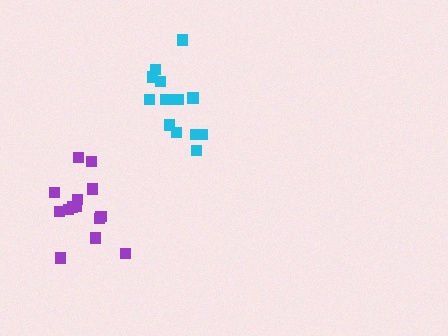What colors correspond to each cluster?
The clusters are colored: cyan, purple.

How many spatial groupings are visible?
There are 2 spatial groupings.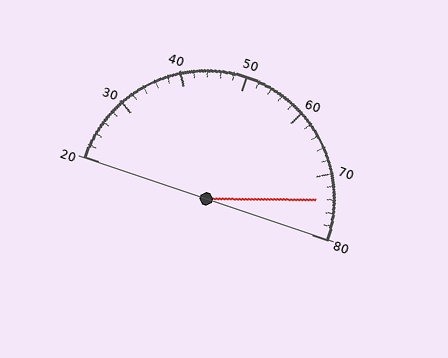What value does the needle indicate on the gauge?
The needle indicates approximately 74.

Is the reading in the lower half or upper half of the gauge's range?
The reading is in the upper half of the range (20 to 80).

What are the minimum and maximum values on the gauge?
The gauge ranges from 20 to 80.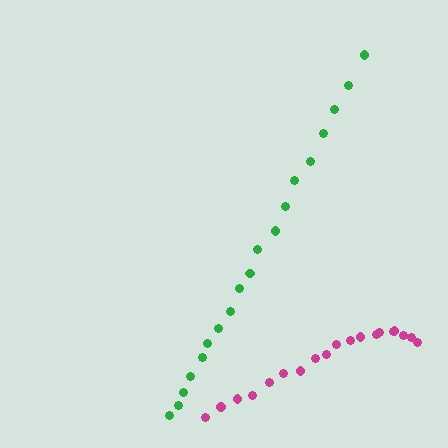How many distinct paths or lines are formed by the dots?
There are 2 distinct paths.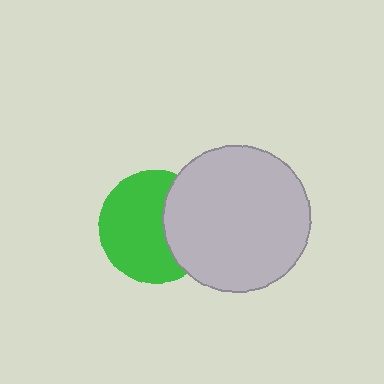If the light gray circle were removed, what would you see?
You would see the complete green circle.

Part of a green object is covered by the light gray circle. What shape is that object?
It is a circle.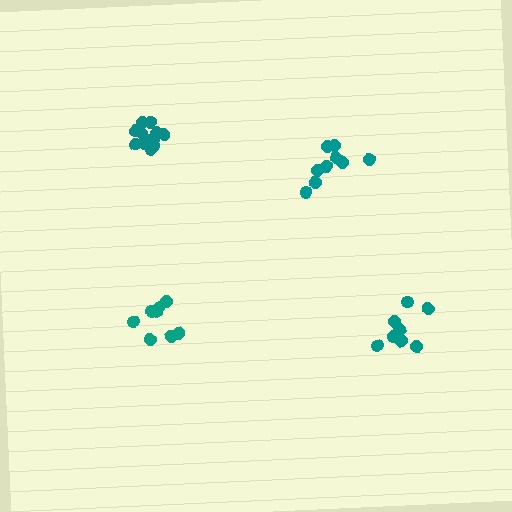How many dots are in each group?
Group 1: 8 dots, Group 2: 9 dots, Group 3: 9 dots, Group 4: 13 dots (39 total).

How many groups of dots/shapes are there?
There are 4 groups.